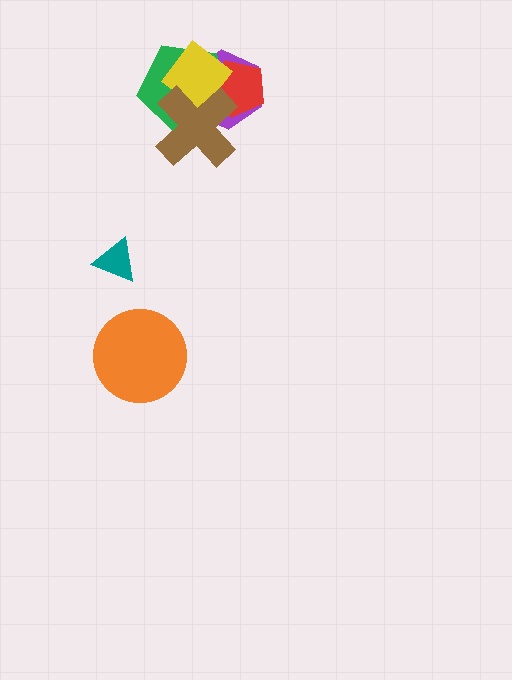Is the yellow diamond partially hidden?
Yes, it is partially covered by another shape.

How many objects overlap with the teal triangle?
0 objects overlap with the teal triangle.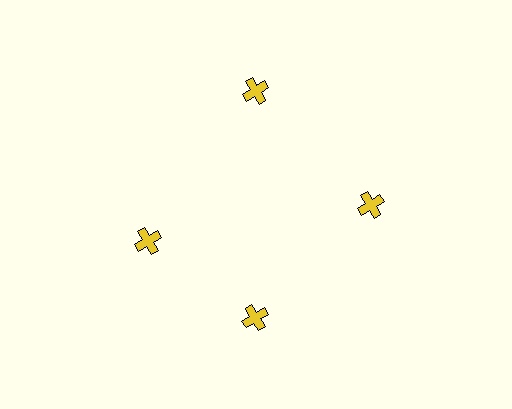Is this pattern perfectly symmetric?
No. The 4 yellow crosses are arranged in a ring, but one element near the 9 o'clock position is rotated out of alignment along the ring, breaking the 4-fold rotational symmetry.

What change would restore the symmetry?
The symmetry would be restored by rotating it back into even spacing with its neighbors so that all 4 crosses sit at equal angles and equal distance from the center.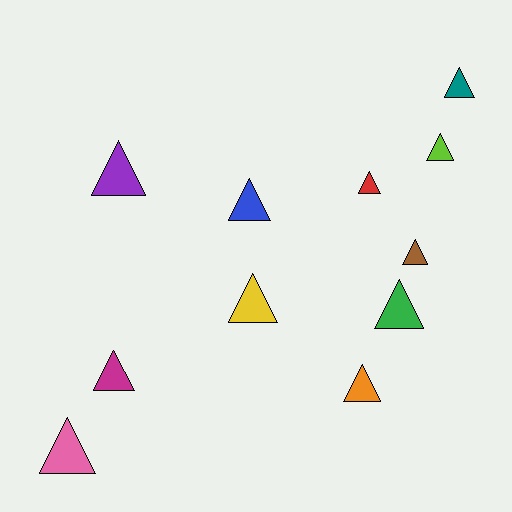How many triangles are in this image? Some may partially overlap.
There are 11 triangles.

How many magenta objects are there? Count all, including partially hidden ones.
There is 1 magenta object.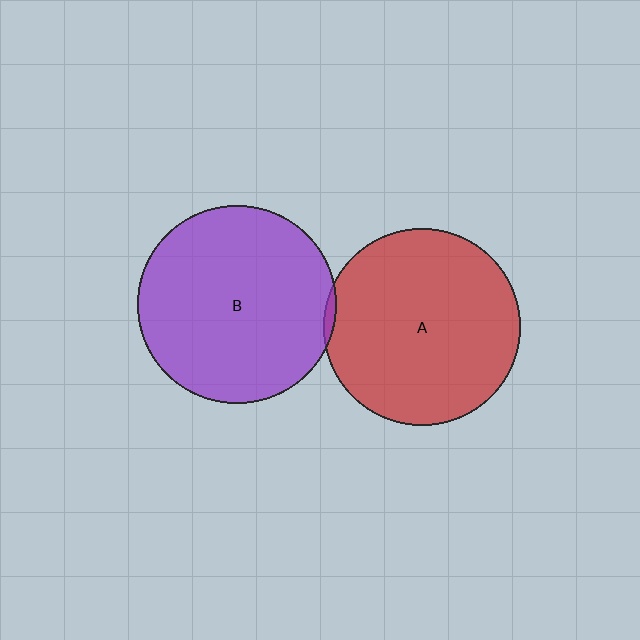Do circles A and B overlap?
Yes.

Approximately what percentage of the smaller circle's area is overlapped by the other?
Approximately 5%.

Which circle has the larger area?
Circle B (purple).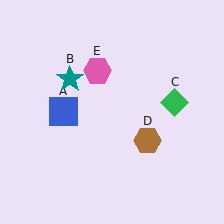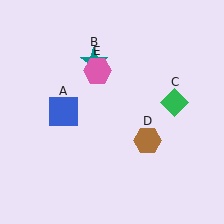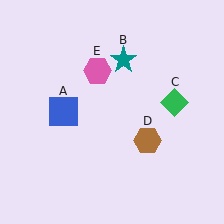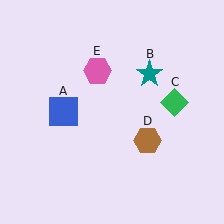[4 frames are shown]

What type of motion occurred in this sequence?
The teal star (object B) rotated clockwise around the center of the scene.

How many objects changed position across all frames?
1 object changed position: teal star (object B).